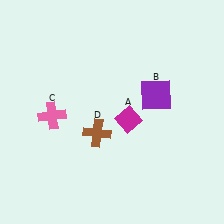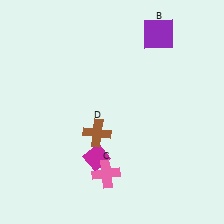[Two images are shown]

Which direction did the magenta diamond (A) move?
The magenta diamond (A) moved down.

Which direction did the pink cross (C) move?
The pink cross (C) moved down.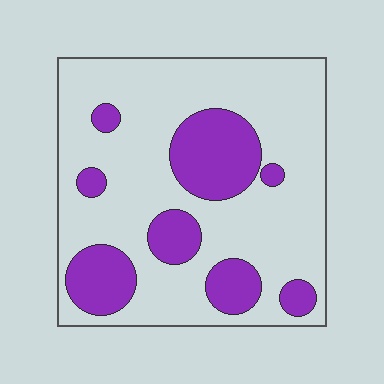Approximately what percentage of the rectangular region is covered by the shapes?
Approximately 25%.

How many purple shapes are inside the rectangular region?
8.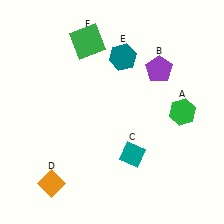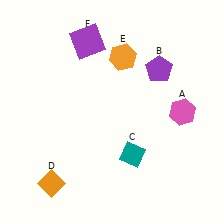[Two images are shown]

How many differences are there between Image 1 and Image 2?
There are 3 differences between the two images.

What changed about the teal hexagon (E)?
In Image 1, E is teal. In Image 2, it changed to orange.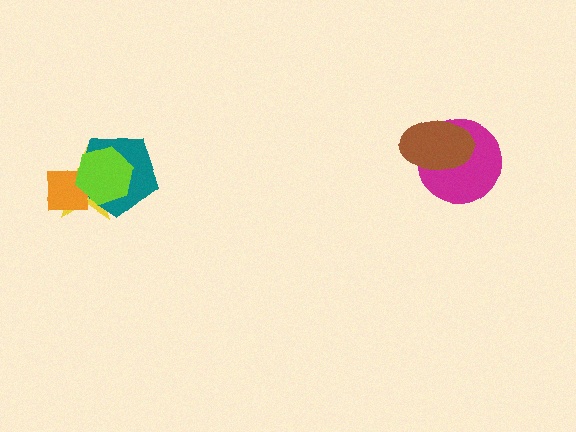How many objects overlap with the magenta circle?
1 object overlaps with the magenta circle.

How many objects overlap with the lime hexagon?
3 objects overlap with the lime hexagon.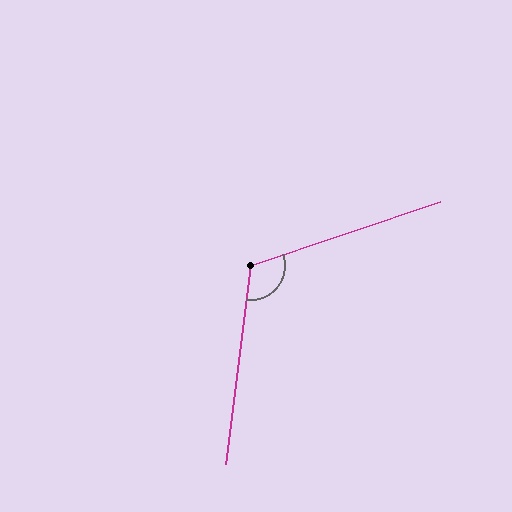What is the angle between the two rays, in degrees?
Approximately 116 degrees.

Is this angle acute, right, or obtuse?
It is obtuse.